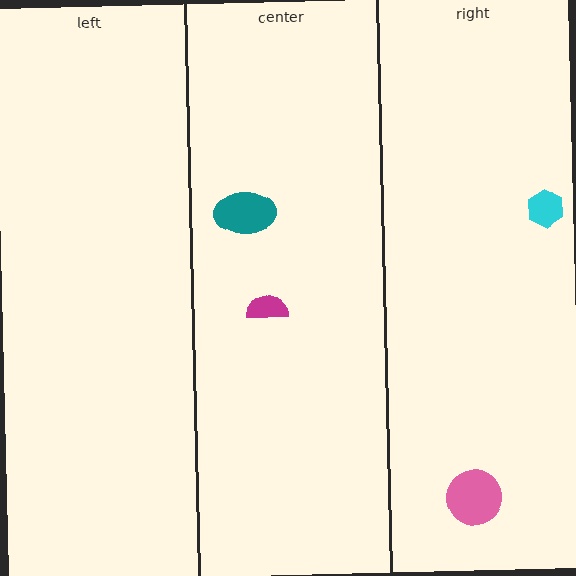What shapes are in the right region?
The pink circle, the cyan hexagon.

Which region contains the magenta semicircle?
The center region.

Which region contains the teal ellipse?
The center region.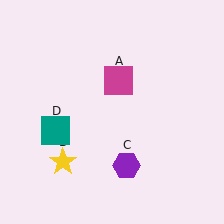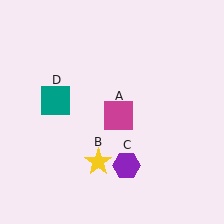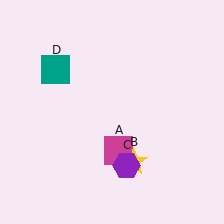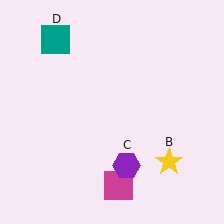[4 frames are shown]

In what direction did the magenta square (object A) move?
The magenta square (object A) moved down.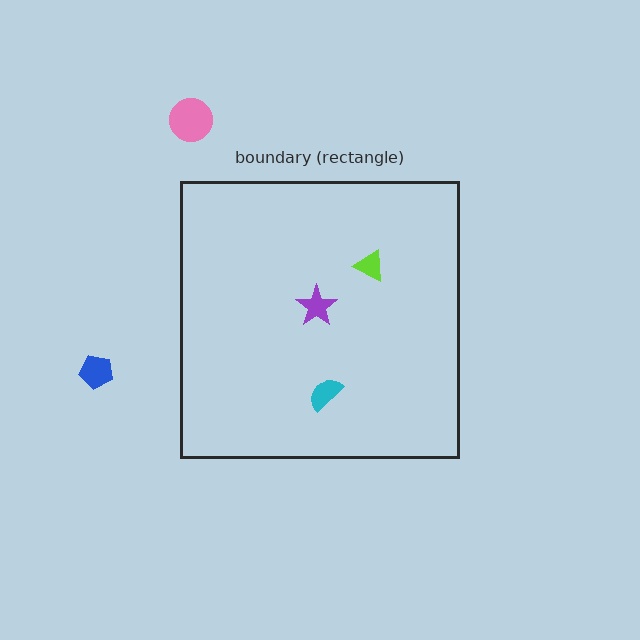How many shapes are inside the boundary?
3 inside, 2 outside.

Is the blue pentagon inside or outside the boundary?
Outside.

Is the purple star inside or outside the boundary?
Inside.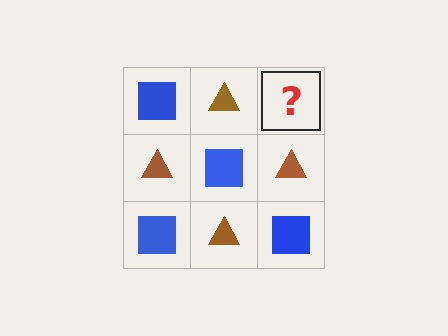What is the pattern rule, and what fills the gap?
The rule is that it alternates blue square and brown triangle in a checkerboard pattern. The gap should be filled with a blue square.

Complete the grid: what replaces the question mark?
The question mark should be replaced with a blue square.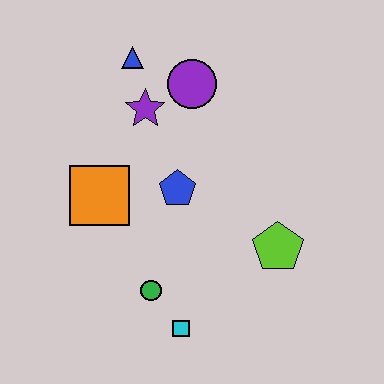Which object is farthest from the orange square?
The lime pentagon is farthest from the orange square.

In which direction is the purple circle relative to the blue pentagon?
The purple circle is above the blue pentagon.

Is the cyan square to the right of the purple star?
Yes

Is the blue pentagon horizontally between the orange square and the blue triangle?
No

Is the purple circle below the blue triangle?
Yes